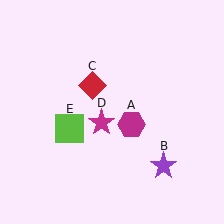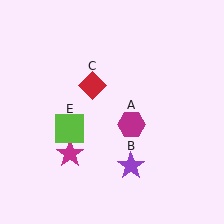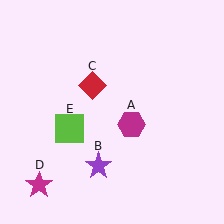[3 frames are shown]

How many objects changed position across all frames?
2 objects changed position: purple star (object B), magenta star (object D).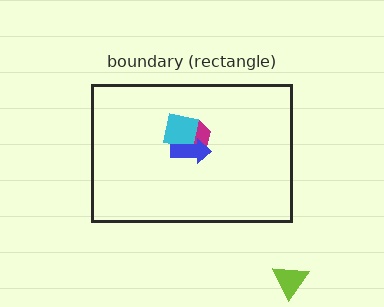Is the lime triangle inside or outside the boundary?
Outside.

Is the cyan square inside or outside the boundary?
Inside.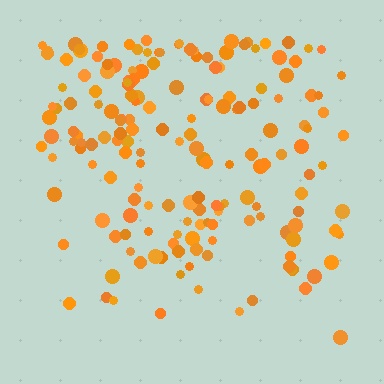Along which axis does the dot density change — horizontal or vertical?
Vertical.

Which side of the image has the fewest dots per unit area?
The bottom.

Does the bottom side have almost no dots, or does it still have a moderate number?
Still a moderate number, just noticeably fewer than the top.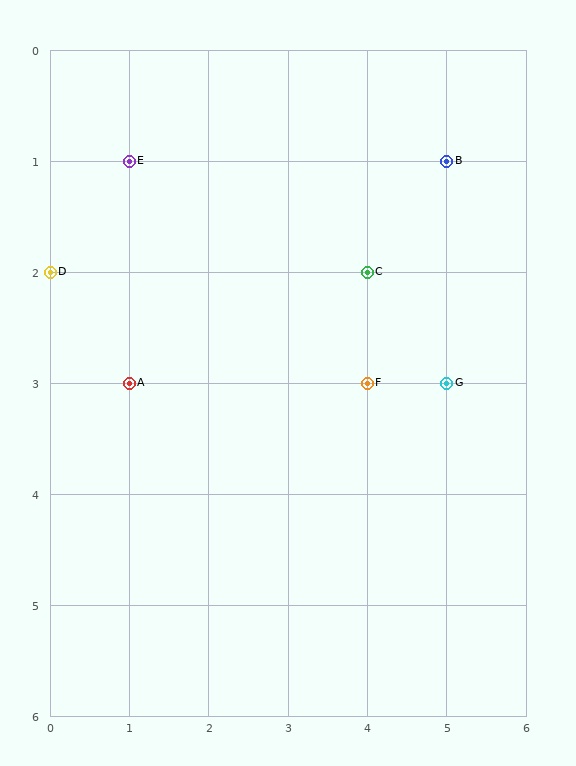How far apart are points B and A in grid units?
Points B and A are 4 columns and 2 rows apart (about 4.5 grid units diagonally).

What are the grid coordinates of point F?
Point F is at grid coordinates (4, 3).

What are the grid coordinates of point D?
Point D is at grid coordinates (0, 2).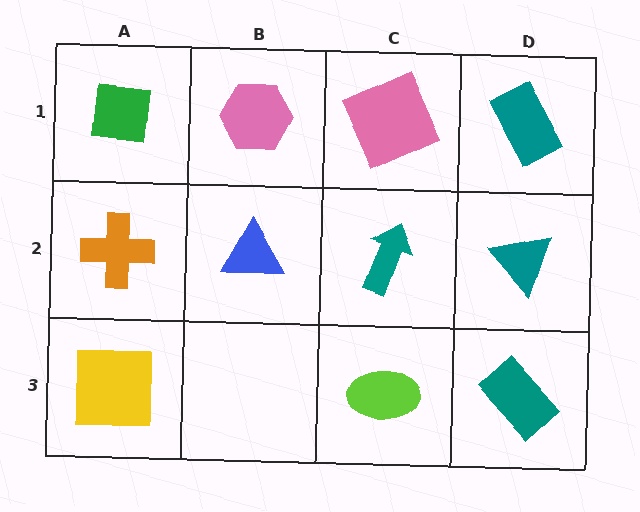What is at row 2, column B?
A blue triangle.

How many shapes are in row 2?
4 shapes.